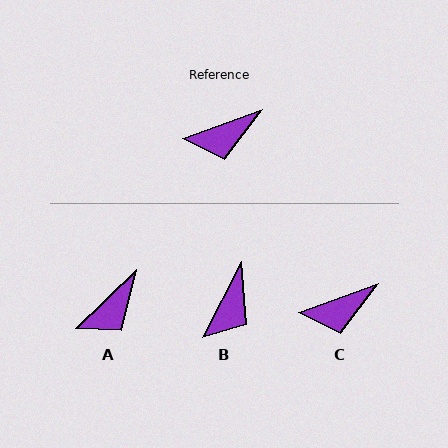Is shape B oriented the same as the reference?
No, it is off by about 43 degrees.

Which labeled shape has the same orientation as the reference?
C.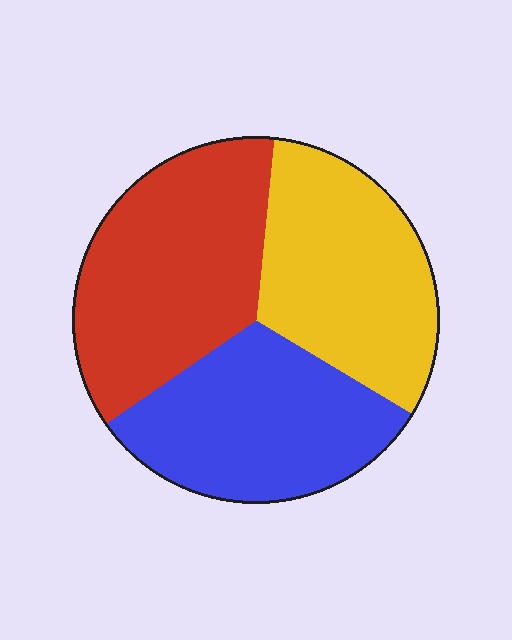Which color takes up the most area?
Red, at roughly 35%.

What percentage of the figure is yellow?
Yellow takes up about one third (1/3) of the figure.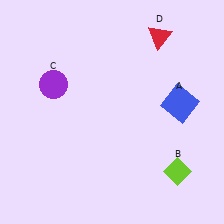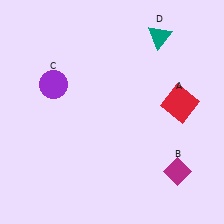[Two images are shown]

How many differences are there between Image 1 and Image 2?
There are 3 differences between the two images.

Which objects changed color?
A changed from blue to red. B changed from lime to magenta. D changed from red to teal.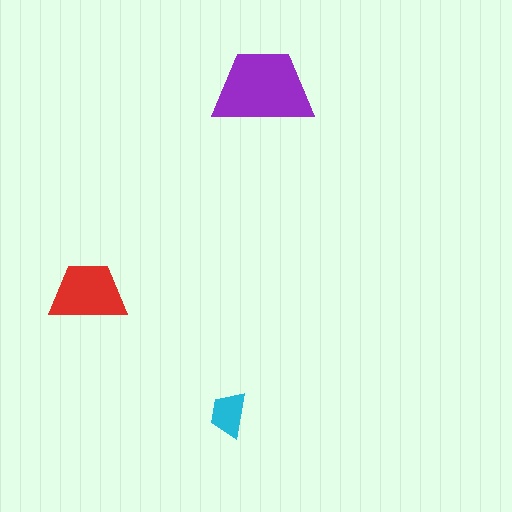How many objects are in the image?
There are 3 objects in the image.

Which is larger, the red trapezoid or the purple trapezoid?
The purple one.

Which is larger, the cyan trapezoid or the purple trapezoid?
The purple one.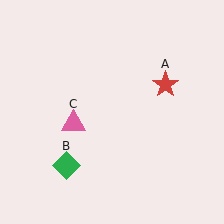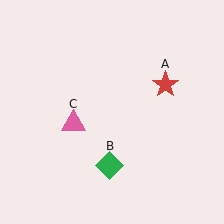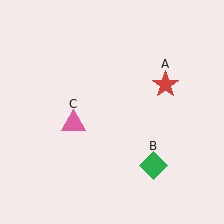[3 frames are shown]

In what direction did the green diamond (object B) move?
The green diamond (object B) moved right.